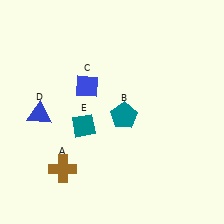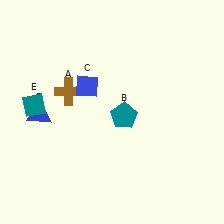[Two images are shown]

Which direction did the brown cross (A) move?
The brown cross (A) moved up.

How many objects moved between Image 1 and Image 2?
2 objects moved between the two images.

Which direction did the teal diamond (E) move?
The teal diamond (E) moved left.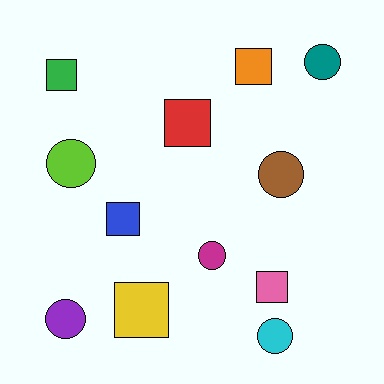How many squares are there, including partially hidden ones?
There are 6 squares.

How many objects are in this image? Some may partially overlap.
There are 12 objects.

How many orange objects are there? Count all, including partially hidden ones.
There is 1 orange object.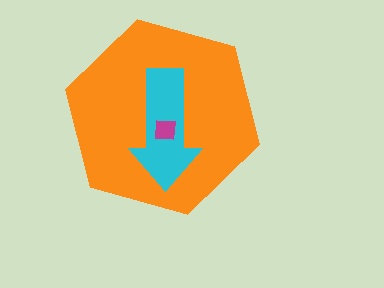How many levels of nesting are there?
3.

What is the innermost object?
The magenta square.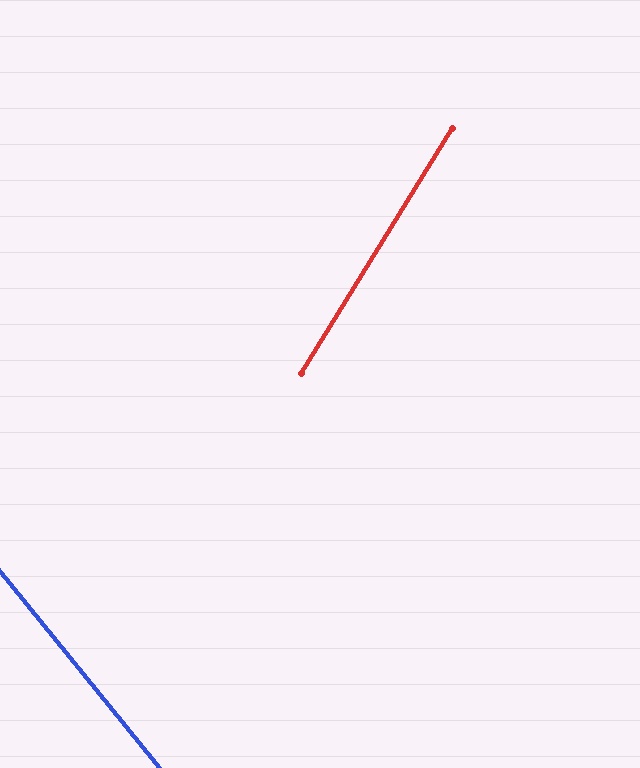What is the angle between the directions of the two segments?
Approximately 71 degrees.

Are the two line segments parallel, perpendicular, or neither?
Neither parallel nor perpendicular — they differ by about 71°.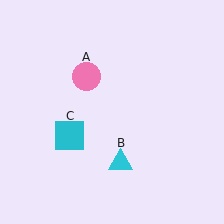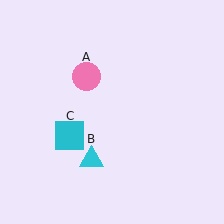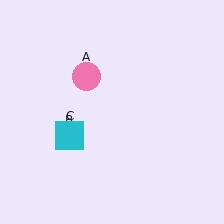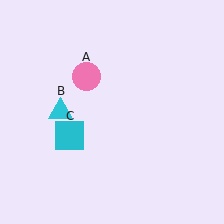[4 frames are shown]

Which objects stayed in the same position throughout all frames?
Pink circle (object A) and cyan square (object C) remained stationary.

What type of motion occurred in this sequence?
The cyan triangle (object B) rotated clockwise around the center of the scene.